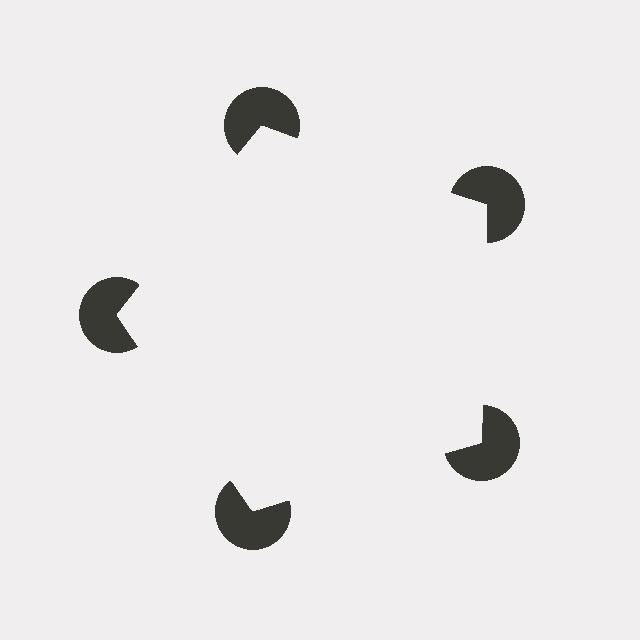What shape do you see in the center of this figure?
An illusory pentagon — its edges are inferred from the aligned wedge cuts in the pac-man discs, not physically drawn.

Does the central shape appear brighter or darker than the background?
It typically appears slightly brighter than the background, even though no actual brightness change is drawn.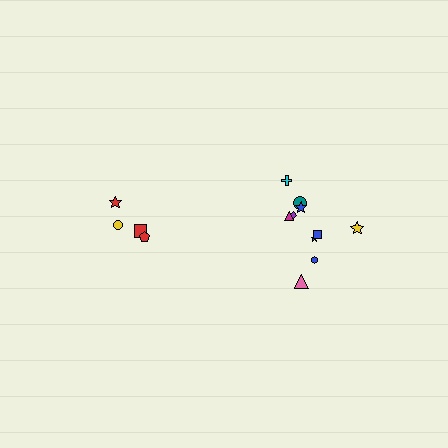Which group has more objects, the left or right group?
The right group.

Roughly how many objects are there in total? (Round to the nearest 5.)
Roughly 15 objects in total.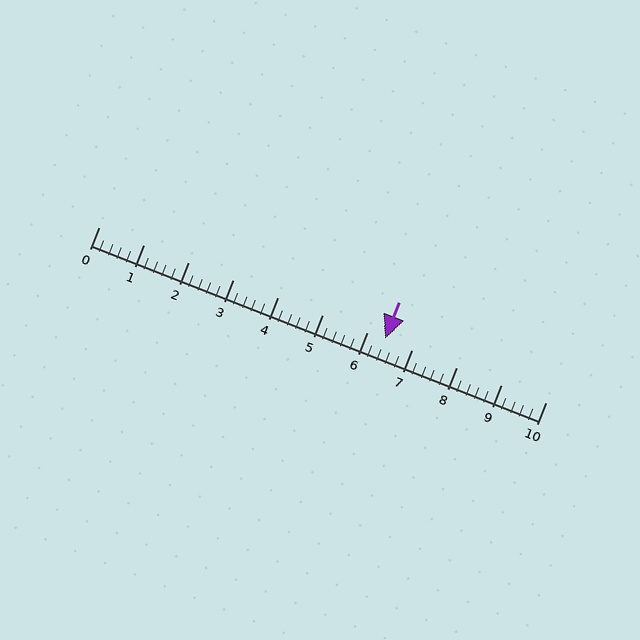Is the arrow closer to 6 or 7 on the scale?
The arrow is closer to 6.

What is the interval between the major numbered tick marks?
The major tick marks are spaced 1 units apart.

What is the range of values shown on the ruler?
The ruler shows values from 0 to 10.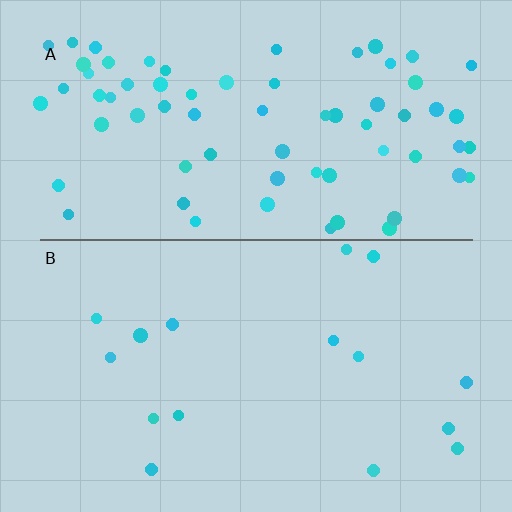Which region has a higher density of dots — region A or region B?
A (the top).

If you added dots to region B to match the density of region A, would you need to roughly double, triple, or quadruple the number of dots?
Approximately quadruple.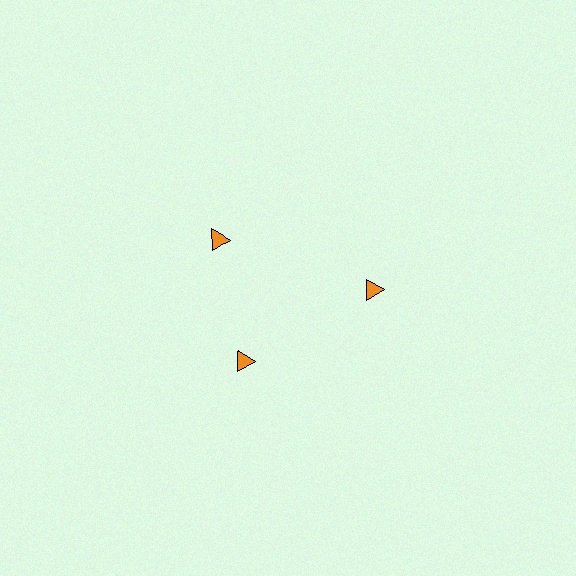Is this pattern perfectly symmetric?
No. The 3 orange triangles are arranged in a ring, but one element near the 11 o'clock position is rotated out of alignment along the ring, breaking the 3-fold rotational symmetry.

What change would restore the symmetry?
The symmetry would be restored by rotating it back into even spacing with its neighbors so that all 3 triangles sit at equal angles and equal distance from the center.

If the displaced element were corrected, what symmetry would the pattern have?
It would have 3-fold rotational symmetry — the pattern would map onto itself every 120 degrees.